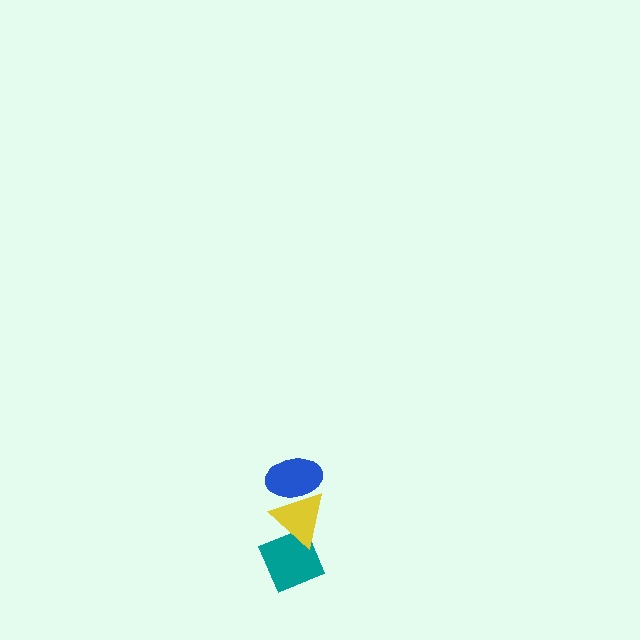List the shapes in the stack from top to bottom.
From top to bottom: the blue ellipse, the yellow triangle, the teal diamond.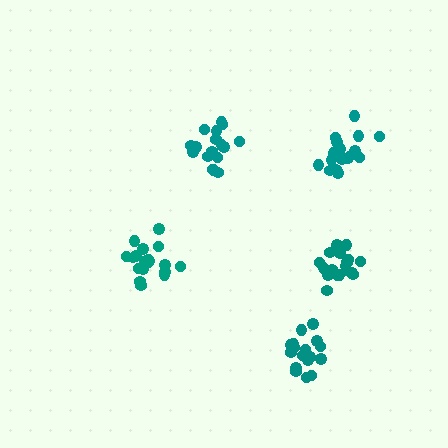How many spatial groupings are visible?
There are 5 spatial groupings.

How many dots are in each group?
Group 1: 20 dots, Group 2: 18 dots, Group 3: 17 dots, Group 4: 20 dots, Group 5: 17 dots (92 total).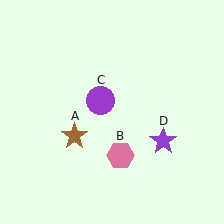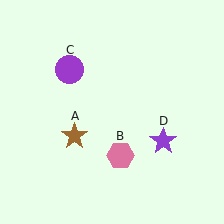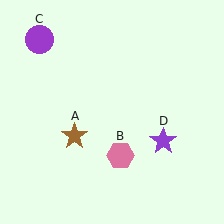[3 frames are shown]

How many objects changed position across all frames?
1 object changed position: purple circle (object C).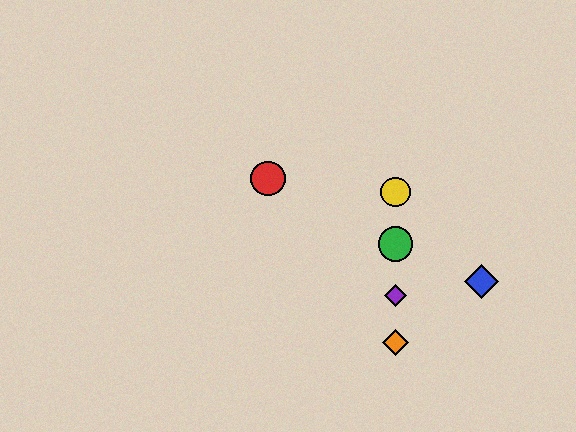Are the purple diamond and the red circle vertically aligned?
No, the purple diamond is at x≈395 and the red circle is at x≈268.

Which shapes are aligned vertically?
The green circle, the yellow circle, the purple diamond, the orange diamond are aligned vertically.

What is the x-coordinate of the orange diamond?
The orange diamond is at x≈395.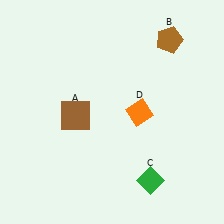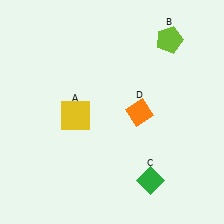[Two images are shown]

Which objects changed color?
A changed from brown to yellow. B changed from brown to lime.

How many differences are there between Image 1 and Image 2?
There are 2 differences between the two images.